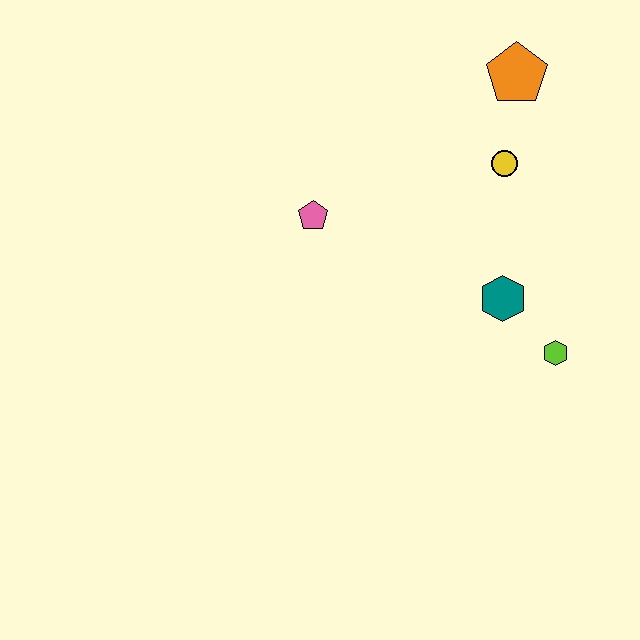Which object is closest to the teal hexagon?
The lime hexagon is closest to the teal hexagon.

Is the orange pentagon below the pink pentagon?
No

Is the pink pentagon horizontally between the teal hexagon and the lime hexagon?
No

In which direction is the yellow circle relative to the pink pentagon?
The yellow circle is to the right of the pink pentagon.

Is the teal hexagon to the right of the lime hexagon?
No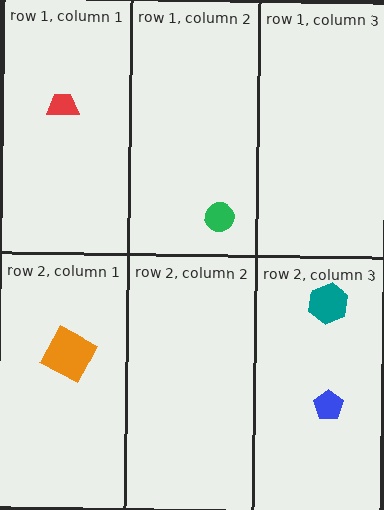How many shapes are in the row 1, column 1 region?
1.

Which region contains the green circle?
The row 1, column 2 region.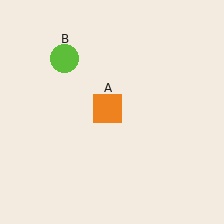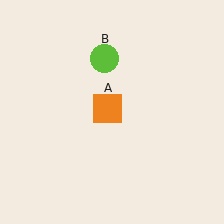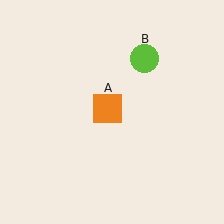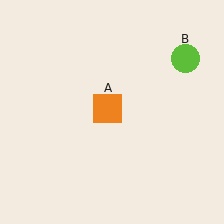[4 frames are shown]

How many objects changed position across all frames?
1 object changed position: lime circle (object B).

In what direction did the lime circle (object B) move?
The lime circle (object B) moved right.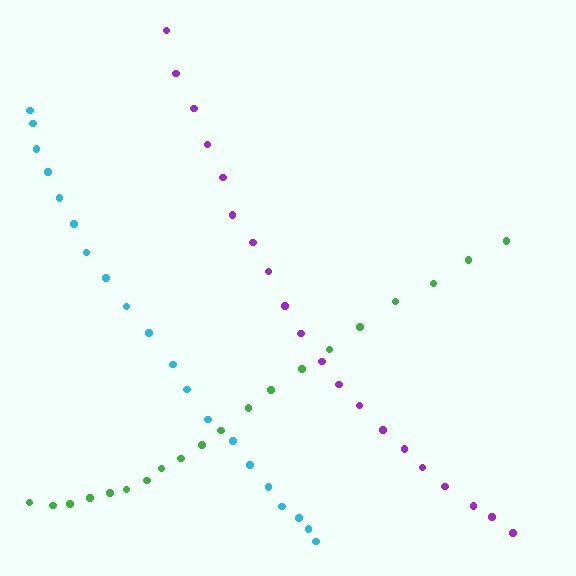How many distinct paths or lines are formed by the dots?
There are 3 distinct paths.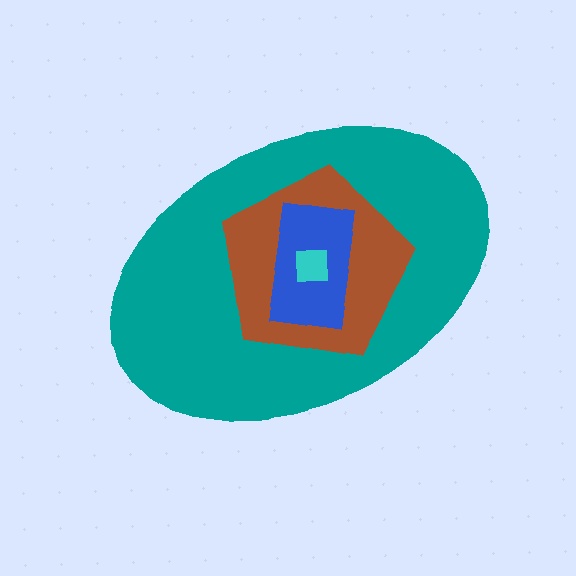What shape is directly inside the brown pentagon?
The blue rectangle.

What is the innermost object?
The cyan square.